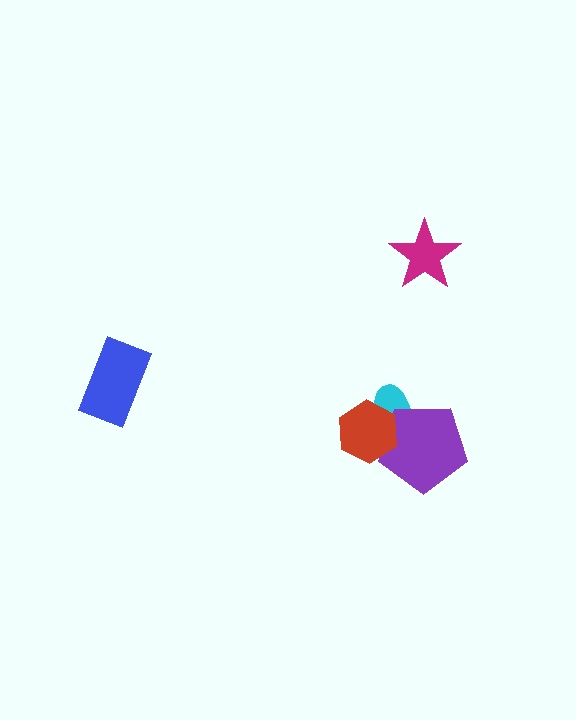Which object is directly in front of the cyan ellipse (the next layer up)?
The purple pentagon is directly in front of the cyan ellipse.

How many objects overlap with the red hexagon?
2 objects overlap with the red hexagon.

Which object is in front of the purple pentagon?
The red hexagon is in front of the purple pentagon.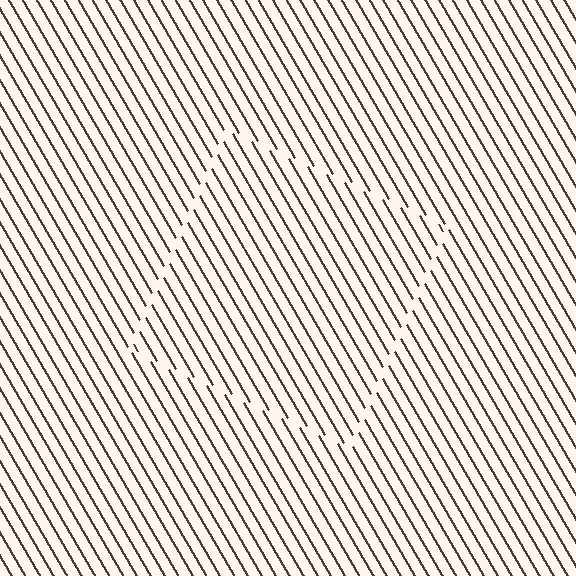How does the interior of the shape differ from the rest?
The interior of the shape contains the same grating, shifted by half a period — the contour is defined by the phase discontinuity where line-ends from the inner and outer gratings abut.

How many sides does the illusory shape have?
4 sides — the line-ends trace a square.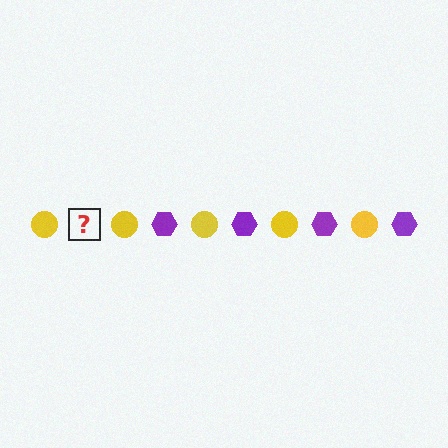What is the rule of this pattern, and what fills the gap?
The rule is that the pattern alternates between yellow circle and purple hexagon. The gap should be filled with a purple hexagon.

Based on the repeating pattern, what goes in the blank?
The blank should be a purple hexagon.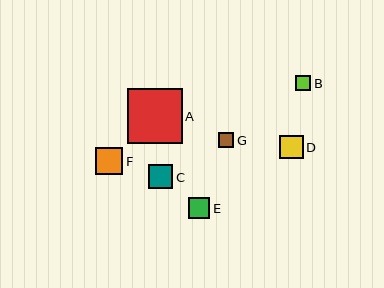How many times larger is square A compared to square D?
Square A is approximately 2.3 times the size of square D.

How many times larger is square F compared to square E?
Square F is approximately 1.3 times the size of square E.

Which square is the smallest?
Square G is the smallest with a size of approximately 15 pixels.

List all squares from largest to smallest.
From largest to smallest: A, F, C, D, E, B, G.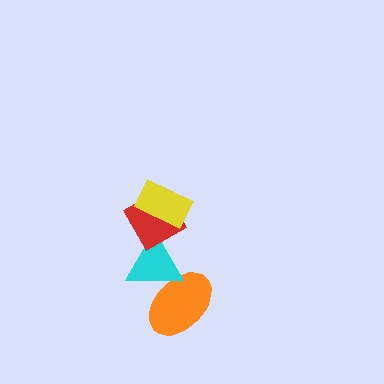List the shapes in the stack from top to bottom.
From top to bottom: the yellow rectangle, the red diamond, the cyan triangle, the orange ellipse.